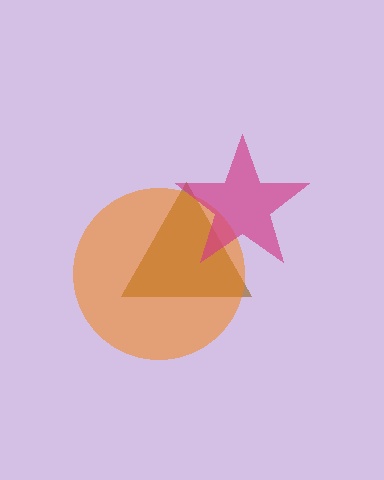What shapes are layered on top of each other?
The layered shapes are: a brown triangle, an orange circle, a magenta star.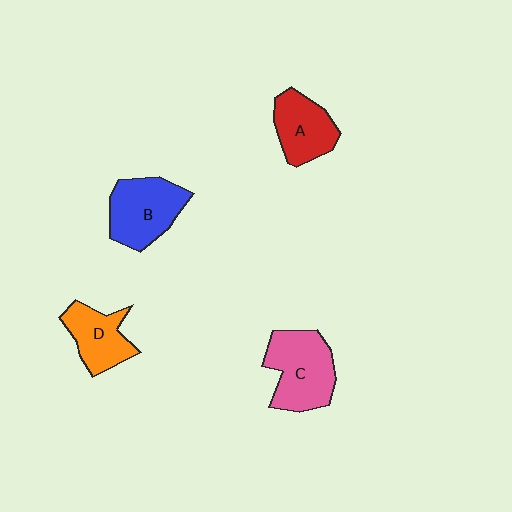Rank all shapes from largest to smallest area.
From largest to smallest: C (pink), B (blue), A (red), D (orange).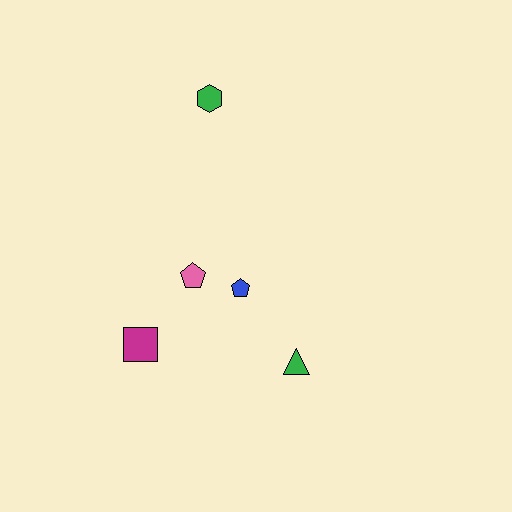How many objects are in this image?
There are 5 objects.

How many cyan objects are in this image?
There are no cyan objects.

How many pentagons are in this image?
There are 2 pentagons.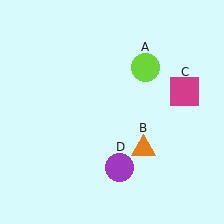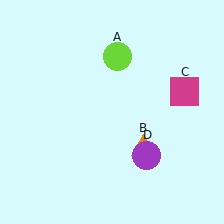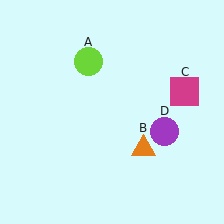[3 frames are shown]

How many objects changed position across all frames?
2 objects changed position: lime circle (object A), purple circle (object D).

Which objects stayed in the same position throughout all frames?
Orange triangle (object B) and magenta square (object C) remained stationary.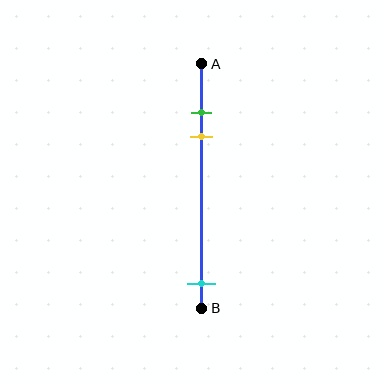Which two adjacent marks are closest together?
The green and yellow marks are the closest adjacent pair.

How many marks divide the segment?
There are 3 marks dividing the segment.